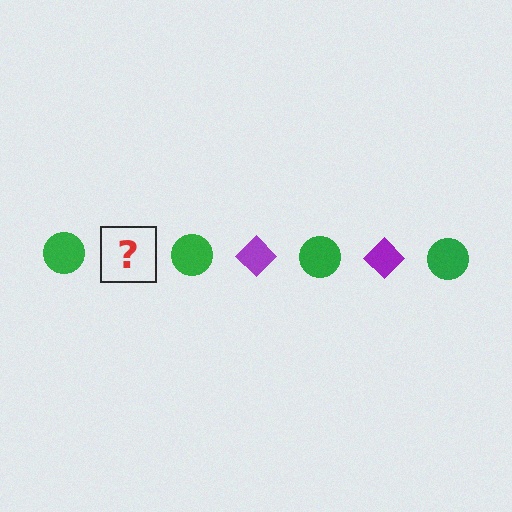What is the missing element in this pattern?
The missing element is a purple diamond.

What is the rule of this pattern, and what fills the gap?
The rule is that the pattern alternates between green circle and purple diamond. The gap should be filled with a purple diamond.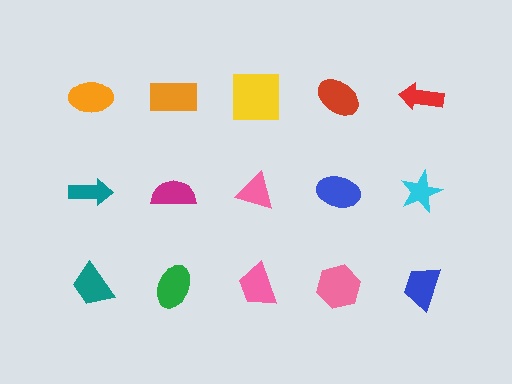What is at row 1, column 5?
A red arrow.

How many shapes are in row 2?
5 shapes.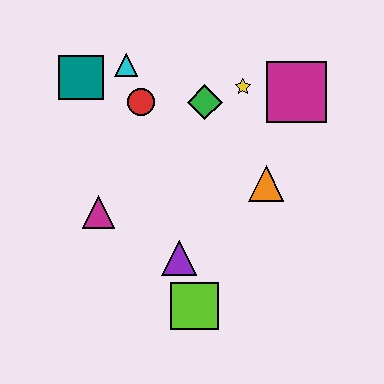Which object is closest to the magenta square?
The yellow star is closest to the magenta square.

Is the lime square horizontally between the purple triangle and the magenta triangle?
No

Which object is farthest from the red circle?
The lime square is farthest from the red circle.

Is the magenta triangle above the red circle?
No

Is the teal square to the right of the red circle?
No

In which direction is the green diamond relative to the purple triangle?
The green diamond is above the purple triangle.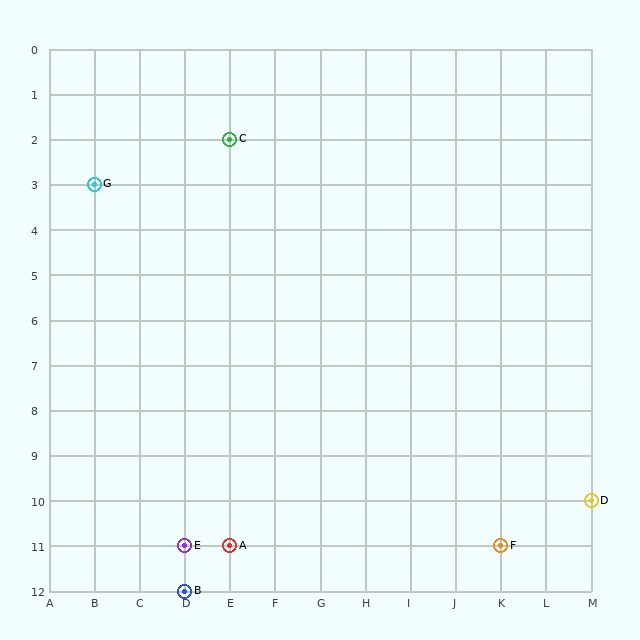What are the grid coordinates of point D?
Point D is at grid coordinates (M, 10).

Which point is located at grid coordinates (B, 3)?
Point G is at (B, 3).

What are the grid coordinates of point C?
Point C is at grid coordinates (E, 2).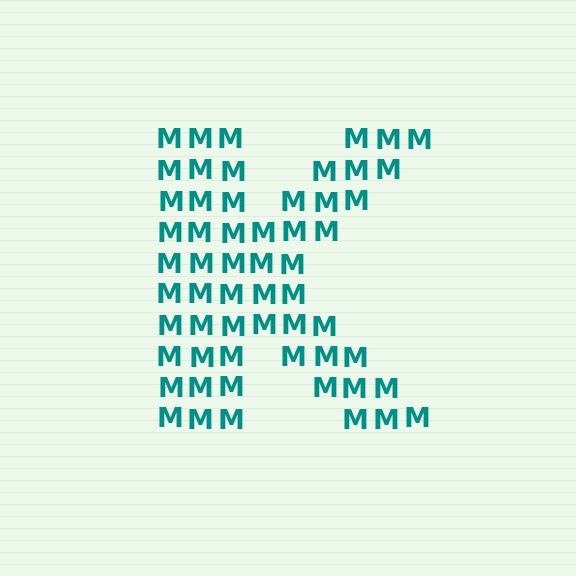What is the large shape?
The large shape is the letter K.